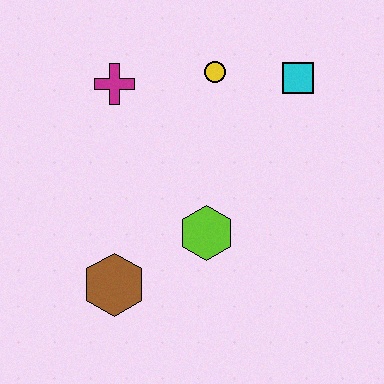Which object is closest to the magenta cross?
The yellow circle is closest to the magenta cross.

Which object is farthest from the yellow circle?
The brown hexagon is farthest from the yellow circle.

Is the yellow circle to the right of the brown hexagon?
Yes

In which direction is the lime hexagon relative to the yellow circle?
The lime hexagon is below the yellow circle.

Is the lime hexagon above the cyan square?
No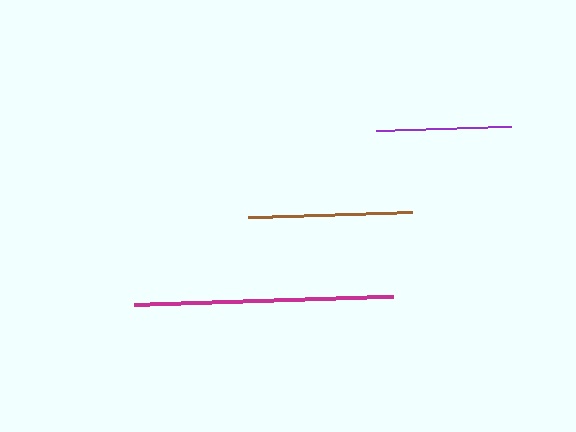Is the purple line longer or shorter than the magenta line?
The magenta line is longer than the purple line.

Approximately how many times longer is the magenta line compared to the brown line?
The magenta line is approximately 1.6 times the length of the brown line.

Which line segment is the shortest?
The purple line is the shortest at approximately 135 pixels.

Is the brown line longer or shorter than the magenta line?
The magenta line is longer than the brown line.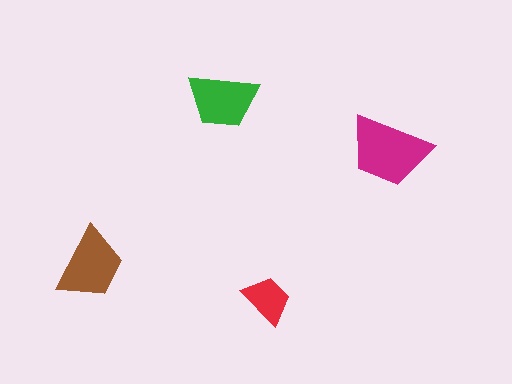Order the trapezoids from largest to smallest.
the magenta one, the brown one, the green one, the red one.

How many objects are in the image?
There are 4 objects in the image.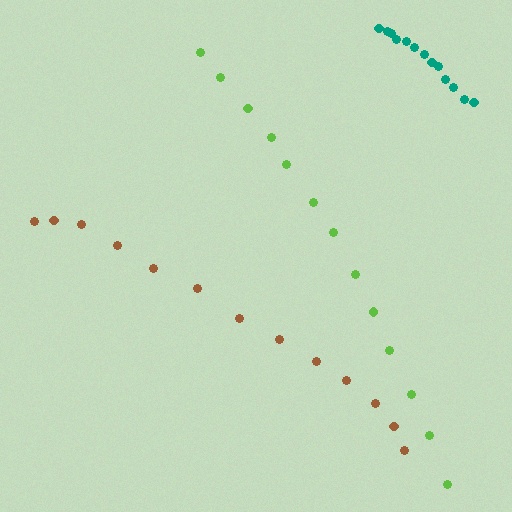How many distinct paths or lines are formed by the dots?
There are 3 distinct paths.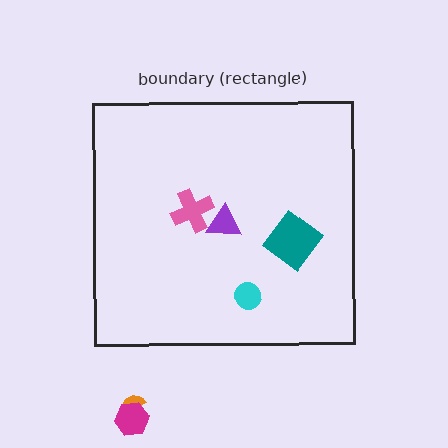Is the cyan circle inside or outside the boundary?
Inside.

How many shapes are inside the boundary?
4 inside, 2 outside.